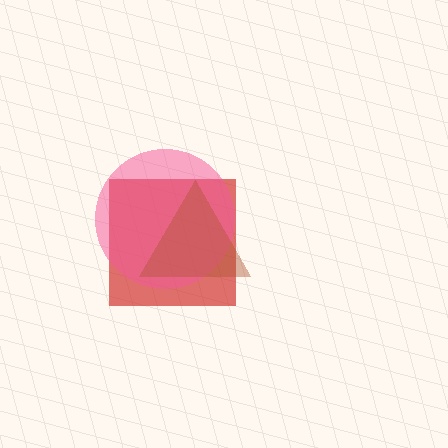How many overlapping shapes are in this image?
There are 3 overlapping shapes in the image.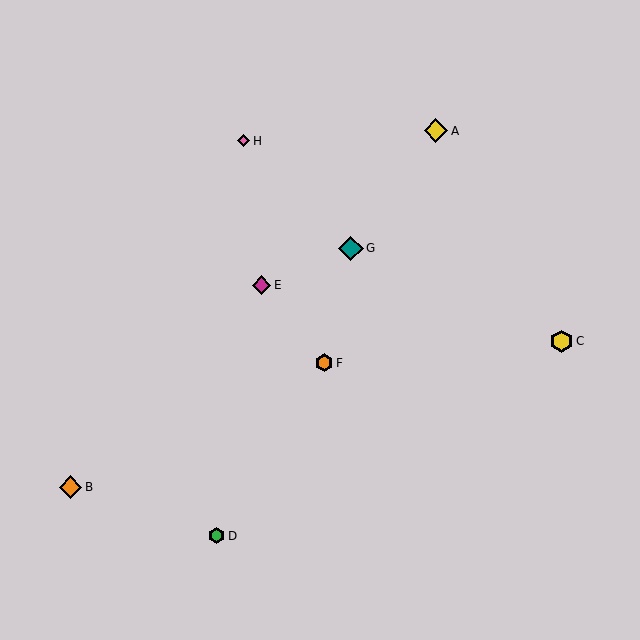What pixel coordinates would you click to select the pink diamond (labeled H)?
Click at (244, 141) to select the pink diamond H.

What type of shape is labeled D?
Shape D is a green hexagon.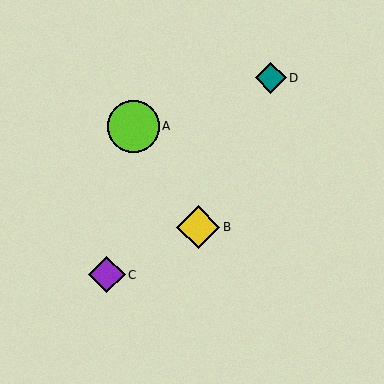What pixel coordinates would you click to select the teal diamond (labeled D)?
Click at (271, 78) to select the teal diamond D.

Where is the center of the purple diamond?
The center of the purple diamond is at (107, 275).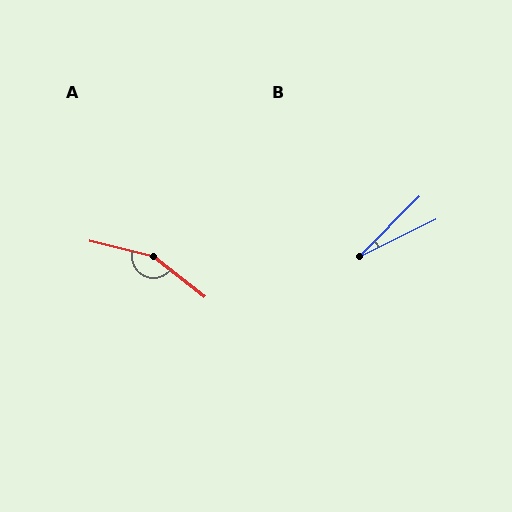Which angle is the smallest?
B, at approximately 19 degrees.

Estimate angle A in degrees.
Approximately 155 degrees.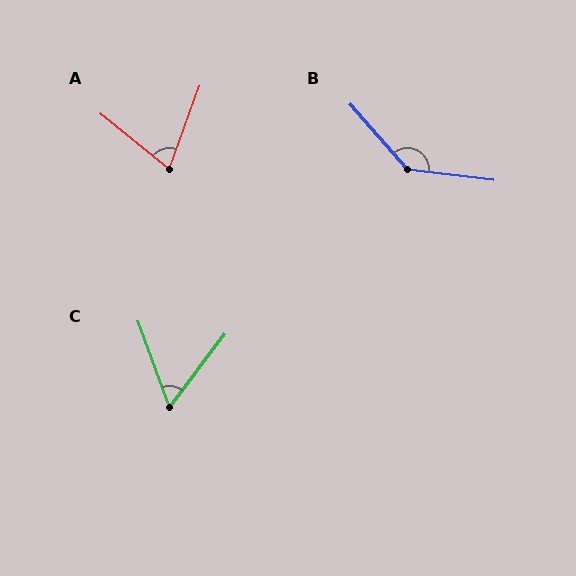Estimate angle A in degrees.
Approximately 71 degrees.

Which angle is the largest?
B, at approximately 138 degrees.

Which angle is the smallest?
C, at approximately 57 degrees.